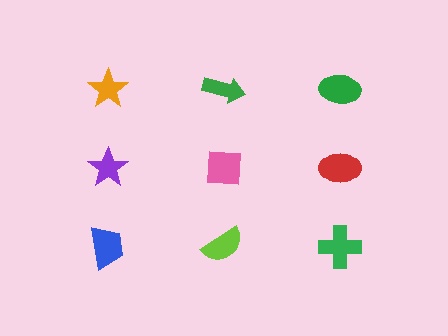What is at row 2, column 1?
A purple star.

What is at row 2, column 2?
A pink square.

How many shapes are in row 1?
3 shapes.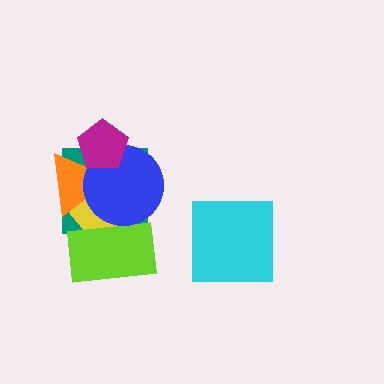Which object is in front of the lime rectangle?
The blue circle is in front of the lime rectangle.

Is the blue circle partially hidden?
Yes, it is partially covered by another shape.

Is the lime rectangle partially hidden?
Yes, it is partially covered by another shape.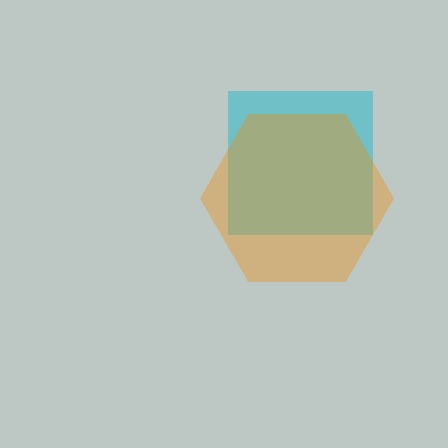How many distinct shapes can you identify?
There are 2 distinct shapes: a cyan square, an orange hexagon.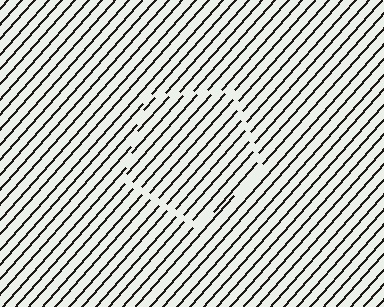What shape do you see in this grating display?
An illusory pentagon. The interior of the shape contains the same grating, shifted by half a period — the contour is defined by the phase discontinuity where line-ends from the inner and outer gratings abut.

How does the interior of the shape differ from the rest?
The interior of the shape contains the same grating, shifted by half a period — the contour is defined by the phase discontinuity where line-ends from the inner and outer gratings abut.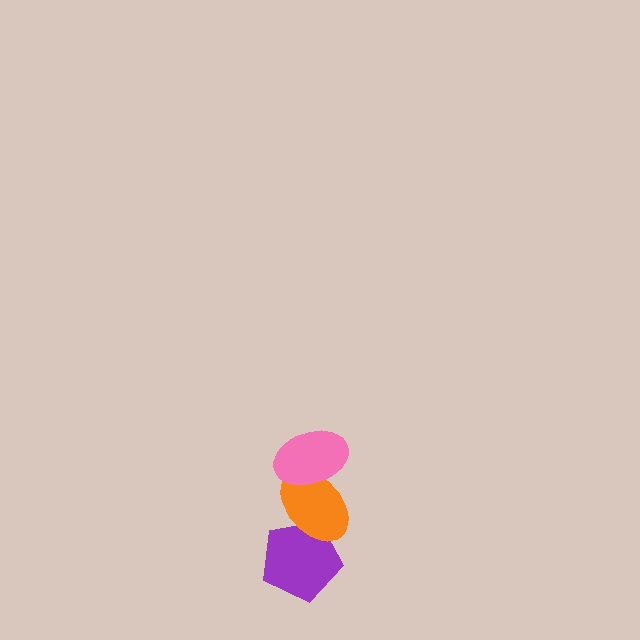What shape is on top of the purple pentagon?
The orange ellipse is on top of the purple pentagon.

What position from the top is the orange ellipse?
The orange ellipse is 2nd from the top.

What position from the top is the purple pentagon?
The purple pentagon is 3rd from the top.